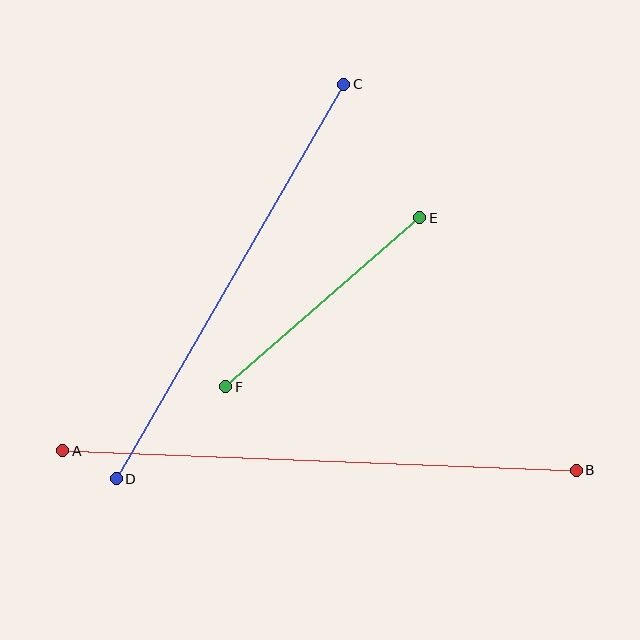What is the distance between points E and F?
The distance is approximately 257 pixels.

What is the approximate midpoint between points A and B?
The midpoint is at approximately (320, 461) pixels.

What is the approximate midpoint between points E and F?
The midpoint is at approximately (323, 302) pixels.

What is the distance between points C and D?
The distance is approximately 455 pixels.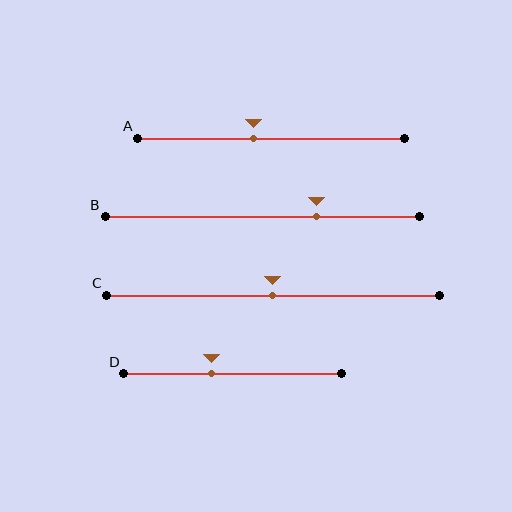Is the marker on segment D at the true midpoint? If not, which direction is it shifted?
No, the marker on segment D is shifted to the left by about 10% of the segment length.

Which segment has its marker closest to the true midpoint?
Segment C has its marker closest to the true midpoint.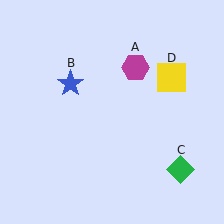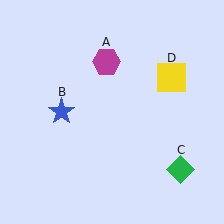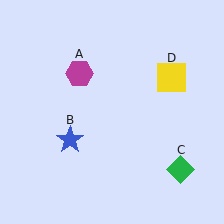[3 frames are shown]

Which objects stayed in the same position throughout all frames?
Green diamond (object C) and yellow square (object D) remained stationary.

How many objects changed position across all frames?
2 objects changed position: magenta hexagon (object A), blue star (object B).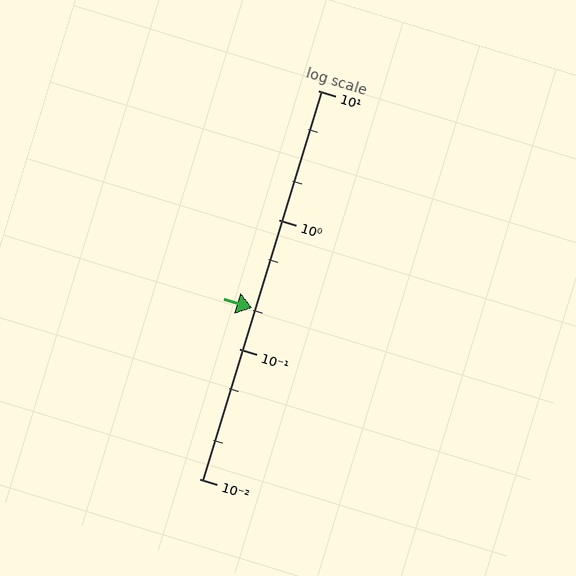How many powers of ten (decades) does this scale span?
The scale spans 3 decades, from 0.01 to 10.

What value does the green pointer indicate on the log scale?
The pointer indicates approximately 0.21.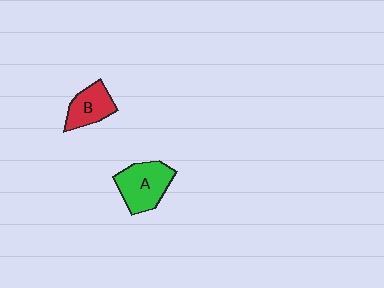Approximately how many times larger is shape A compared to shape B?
Approximately 1.4 times.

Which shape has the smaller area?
Shape B (red).